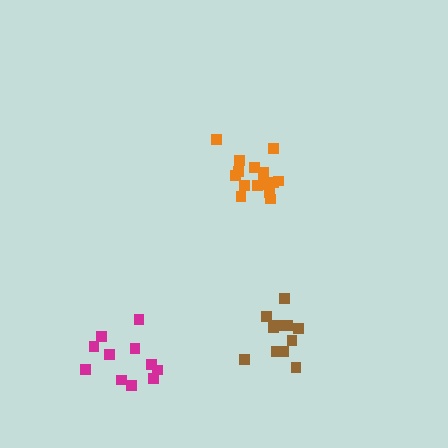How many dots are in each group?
Group 1: 11 dots, Group 2: 16 dots, Group 3: 11 dots (38 total).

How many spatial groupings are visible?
There are 3 spatial groupings.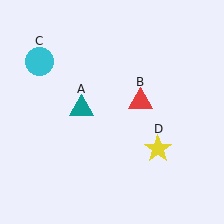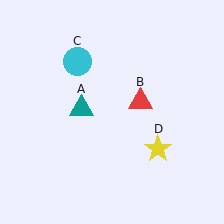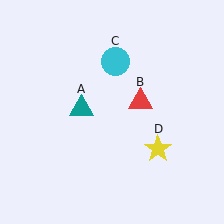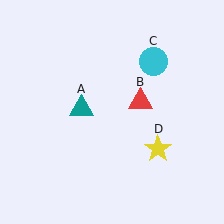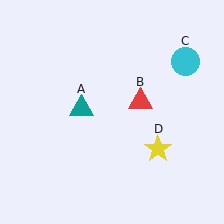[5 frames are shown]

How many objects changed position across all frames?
1 object changed position: cyan circle (object C).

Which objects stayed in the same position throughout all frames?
Teal triangle (object A) and red triangle (object B) and yellow star (object D) remained stationary.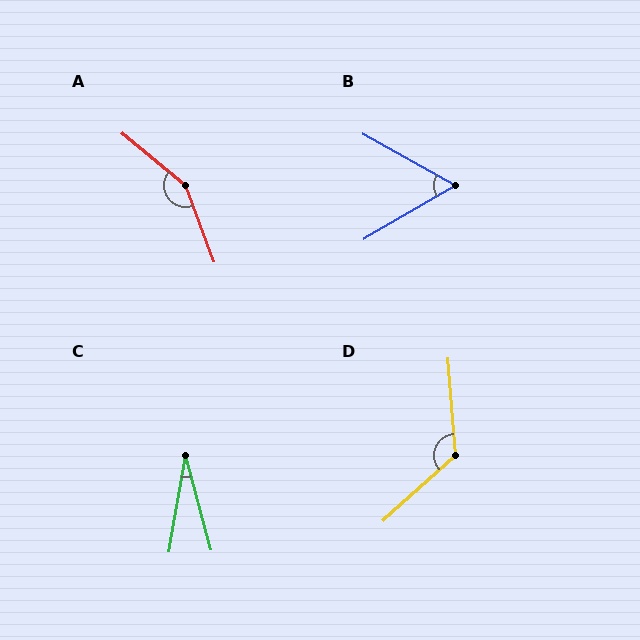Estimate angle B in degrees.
Approximately 59 degrees.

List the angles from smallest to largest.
C (25°), B (59°), D (127°), A (150°).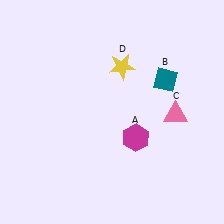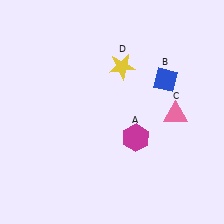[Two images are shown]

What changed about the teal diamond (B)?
In Image 1, B is teal. In Image 2, it changed to blue.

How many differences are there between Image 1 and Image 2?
There is 1 difference between the two images.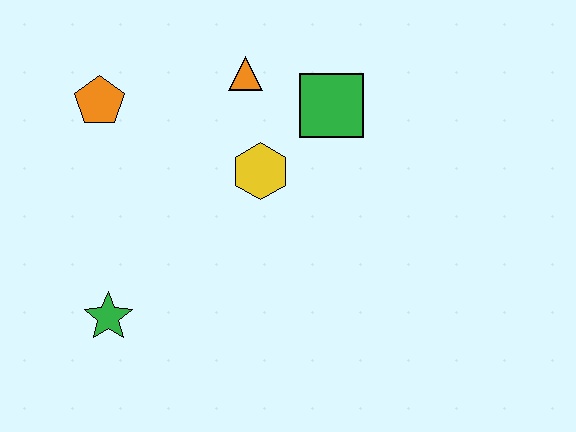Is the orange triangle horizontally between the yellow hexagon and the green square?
No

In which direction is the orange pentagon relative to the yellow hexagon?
The orange pentagon is to the left of the yellow hexagon.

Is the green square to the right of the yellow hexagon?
Yes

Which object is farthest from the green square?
The green star is farthest from the green square.